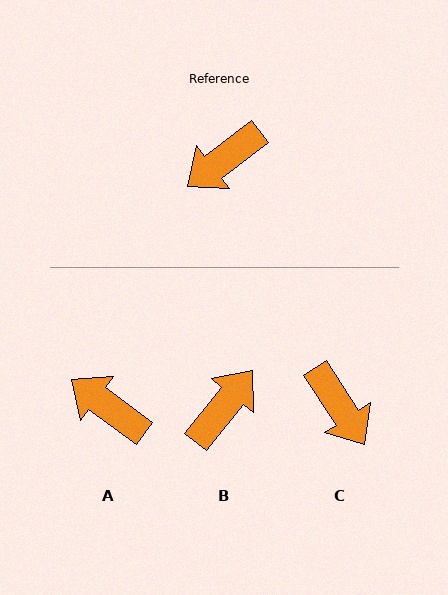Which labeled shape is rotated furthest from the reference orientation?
B, about 166 degrees away.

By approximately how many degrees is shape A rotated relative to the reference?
Approximately 74 degrees clockwise.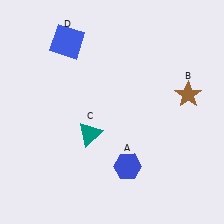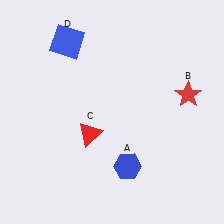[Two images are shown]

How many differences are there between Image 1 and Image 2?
There are 2 differences between the two images.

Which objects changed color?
B changed from brown to red. C changed from teal to red.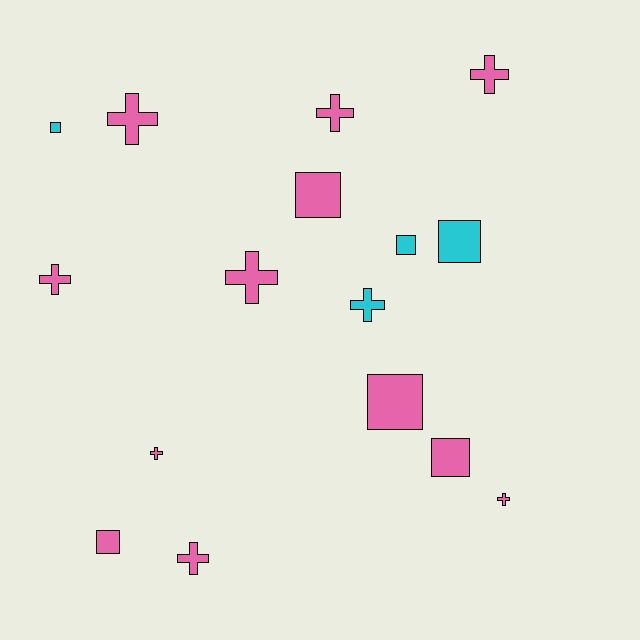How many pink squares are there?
There are 4 pink squares.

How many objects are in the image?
There are 16 objects.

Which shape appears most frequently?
Cross, with 9 objects.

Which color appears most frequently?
Pink, with 12 objects.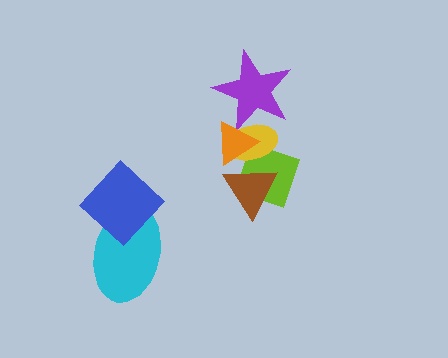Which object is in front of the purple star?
The orange triangle is in front of the purple star.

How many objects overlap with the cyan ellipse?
1 object overlaps with the cyan ellipse.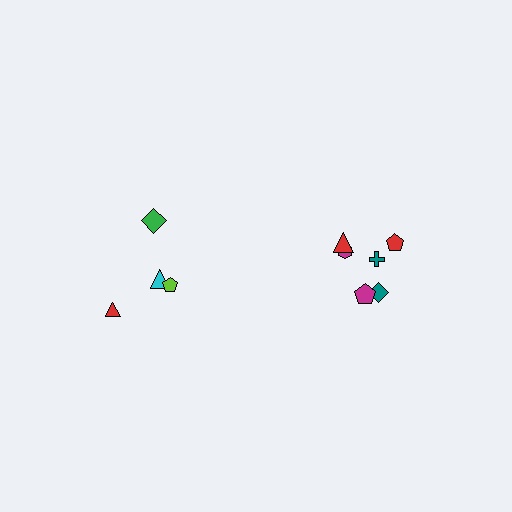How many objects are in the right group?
There are 6 objects.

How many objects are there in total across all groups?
There are 10 objects.